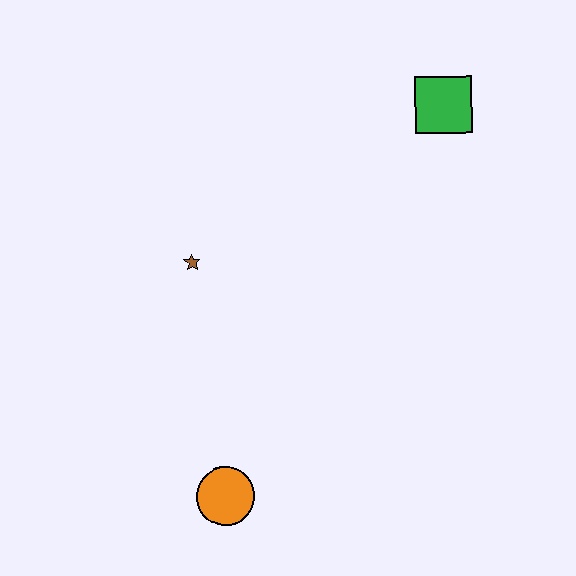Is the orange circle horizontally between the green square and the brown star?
Yes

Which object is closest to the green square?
The brown star is closest to the green square.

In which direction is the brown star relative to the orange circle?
The brown star is above the orange circle.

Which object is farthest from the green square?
The orange circle is farthest from the green square.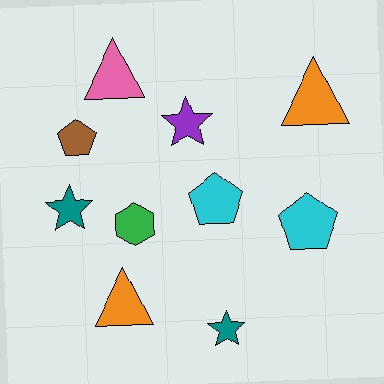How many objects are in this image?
There are 10 objects.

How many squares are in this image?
There are no squares.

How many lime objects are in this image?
There are no lime objects.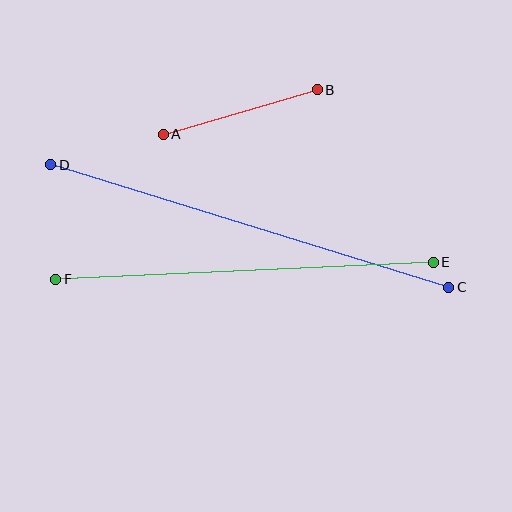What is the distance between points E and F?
The distance is approximately 378 pixels.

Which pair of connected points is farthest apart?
Points C and D are farthest apart.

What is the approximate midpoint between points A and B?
The midpoint is at approximately (240, 112) pixels.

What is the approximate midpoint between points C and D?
The midpoint is at approximately (250, 226) pixels.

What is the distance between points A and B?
The distance is approximately 160 pixels.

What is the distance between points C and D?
The distance is approximately 416 pixels.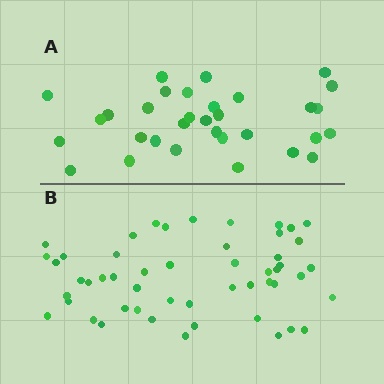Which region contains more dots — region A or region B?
Region B (the bottom region) has more dots.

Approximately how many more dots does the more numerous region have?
Region B has approximately 20 more dots than region A.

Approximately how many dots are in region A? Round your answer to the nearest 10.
About 30 dots. (The exact count is 32, which rounds to 30.)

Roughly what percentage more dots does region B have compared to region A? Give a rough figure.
About 60% more.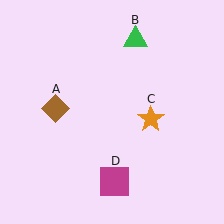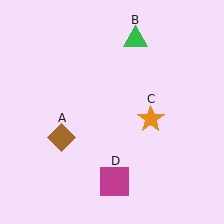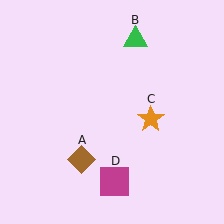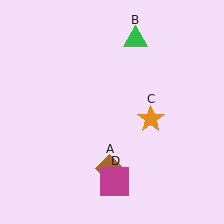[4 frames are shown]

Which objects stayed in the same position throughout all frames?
Green triangle (object B) and orange star (object C) and magenta square (object D) remained stationary.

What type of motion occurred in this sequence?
The brown diamond (object A) rotated counterclockwise around the center of the scene.